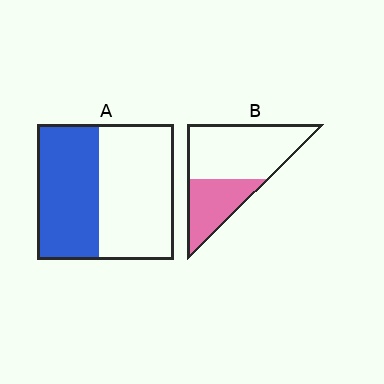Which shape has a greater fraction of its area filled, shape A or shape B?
Shape A.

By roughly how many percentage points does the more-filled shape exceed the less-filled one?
By roughly 10 percentage points (A over B).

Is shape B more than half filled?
No.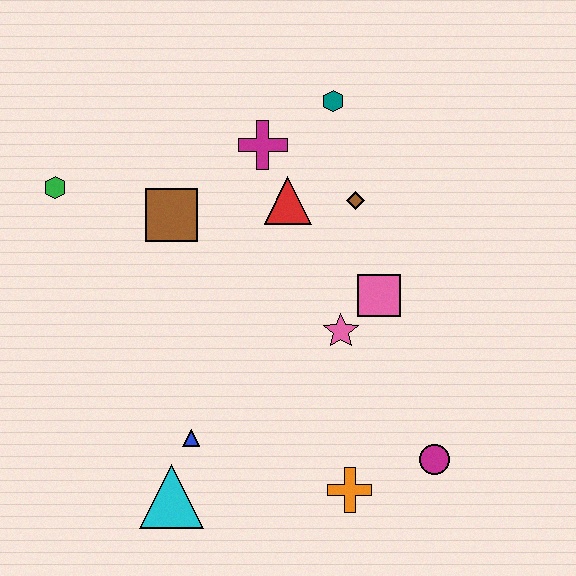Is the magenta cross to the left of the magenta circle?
Yes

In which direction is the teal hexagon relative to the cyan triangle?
The teal hexagon is above the cyan triangle.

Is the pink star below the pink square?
Yes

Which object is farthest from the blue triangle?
The teal hexagon is farthest from the blue triangle.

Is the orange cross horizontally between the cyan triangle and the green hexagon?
No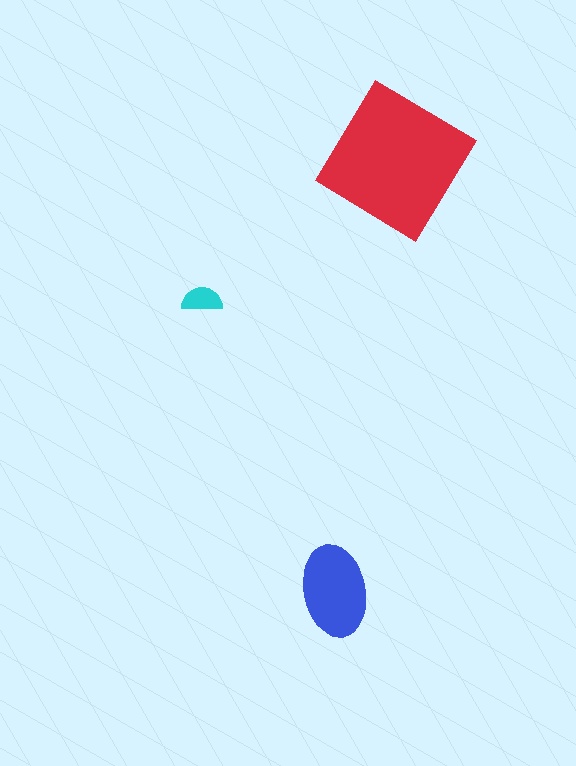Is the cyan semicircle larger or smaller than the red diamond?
Smaller.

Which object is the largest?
The red diamond.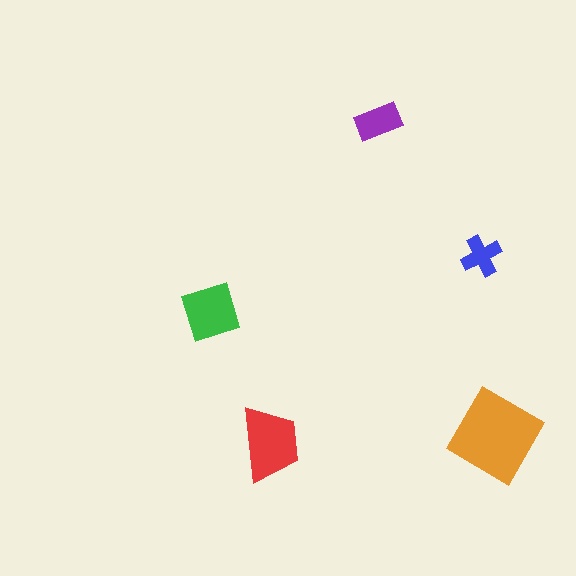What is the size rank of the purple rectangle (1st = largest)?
4th.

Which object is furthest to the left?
The green square is leftmost.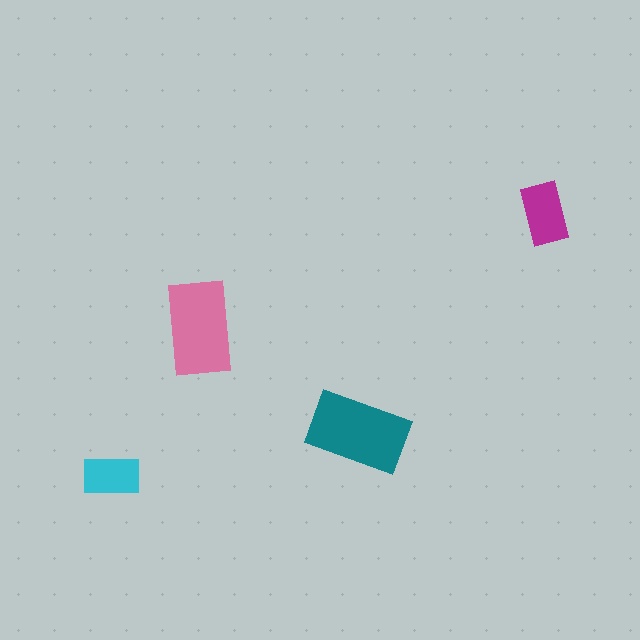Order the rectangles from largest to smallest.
the teal one, the pink one, the magenta one, the cyan one.